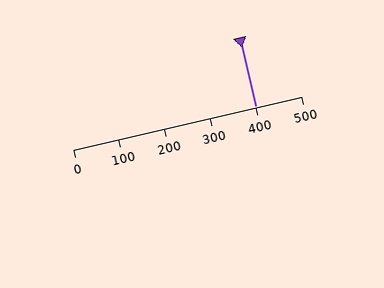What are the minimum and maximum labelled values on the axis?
The axis runs from 0 to 500.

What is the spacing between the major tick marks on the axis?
The major ticks are spaced 100 apart.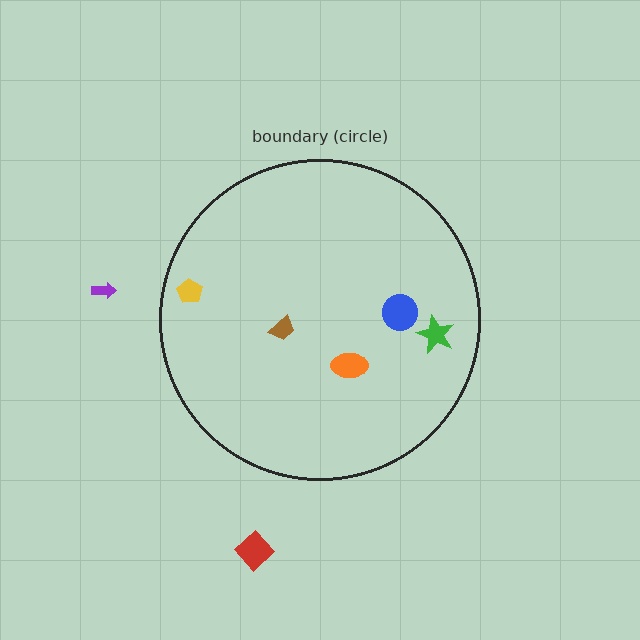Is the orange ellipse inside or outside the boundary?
Inside.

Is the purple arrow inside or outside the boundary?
Outside.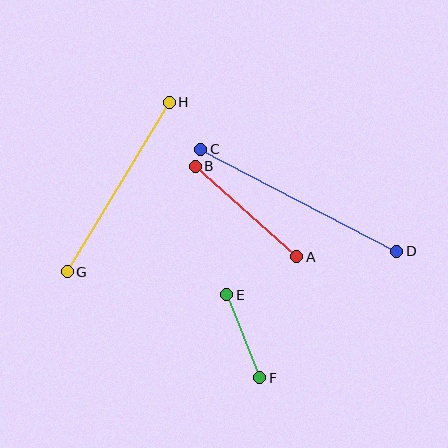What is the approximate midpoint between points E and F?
The midpoint is at approximately (243, 336) pixels.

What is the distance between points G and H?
The distance is approximately 197 pixels.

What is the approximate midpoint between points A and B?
The midpoint is at approximately (246, 212) pixels.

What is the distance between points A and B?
The distance is approximately 136 pixels.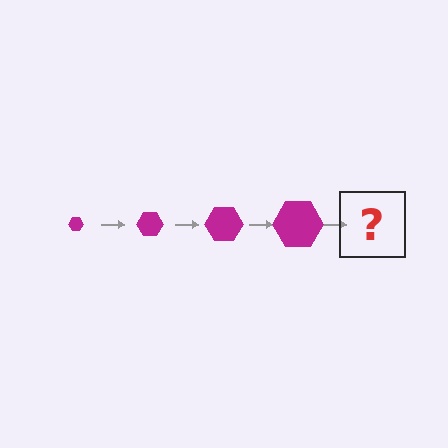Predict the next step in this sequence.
The next step is a magenta hexagon, larger than the previous one.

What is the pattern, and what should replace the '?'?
The pattern is that the hexagon gets progressively larger each step. The '?' should be a magenta hexagon, larger than the previous one.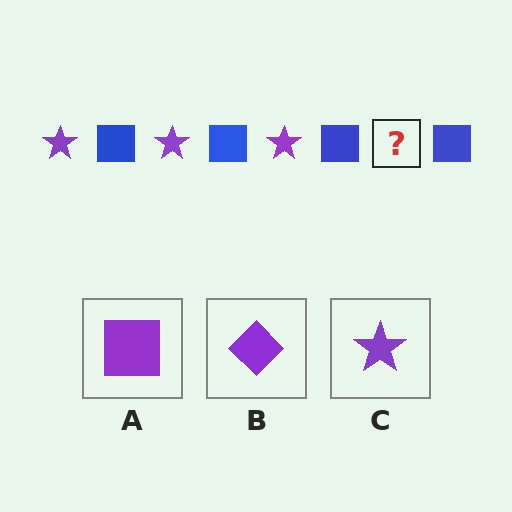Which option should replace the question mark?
Option C.